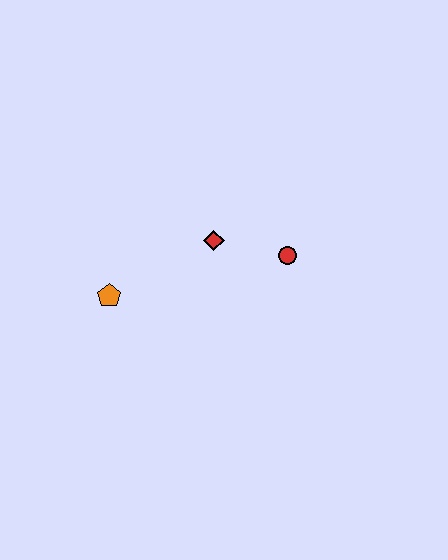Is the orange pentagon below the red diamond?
Yes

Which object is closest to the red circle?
The red diamond is closest to the red circle.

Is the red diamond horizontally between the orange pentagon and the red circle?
Yes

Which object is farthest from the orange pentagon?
The red circle is farthest from the orange pentagon.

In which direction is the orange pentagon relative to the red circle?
The orange pentagon is to the left of the red circle.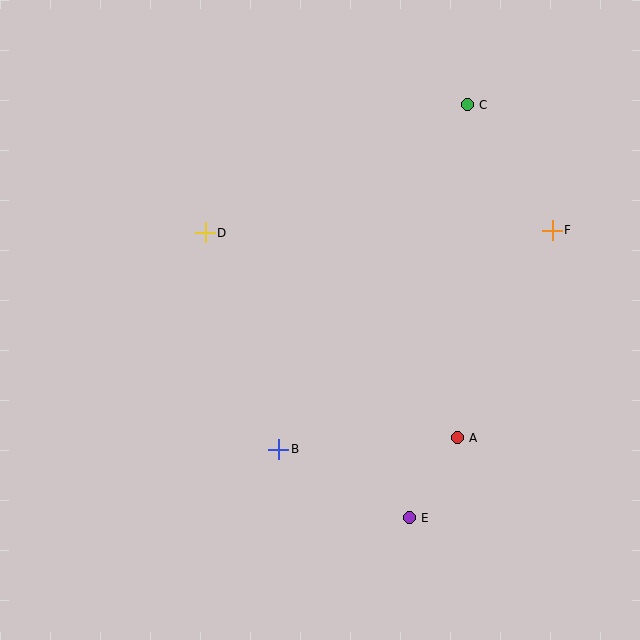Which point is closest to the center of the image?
Point B at (279, 449) is closest to the center.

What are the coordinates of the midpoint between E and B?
The midpoint between E and B is at (344, 483).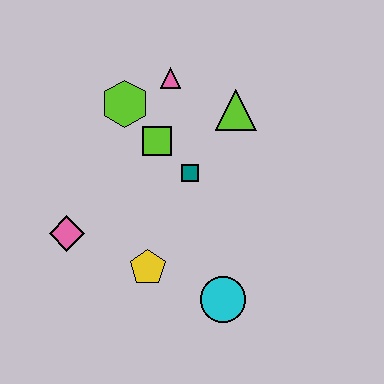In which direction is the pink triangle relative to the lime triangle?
The pink triangle is to the left of the lime triangle.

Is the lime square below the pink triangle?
Yes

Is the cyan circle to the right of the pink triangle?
Yes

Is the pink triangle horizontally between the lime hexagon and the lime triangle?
Yes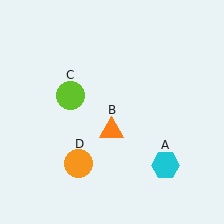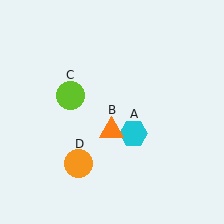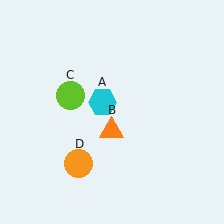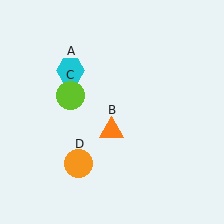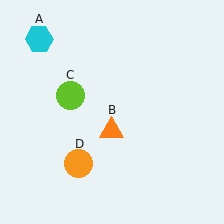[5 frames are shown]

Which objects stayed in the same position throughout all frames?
Orange triangle (object B) and lime circle (object C) and orange circle (object D) remained stationary.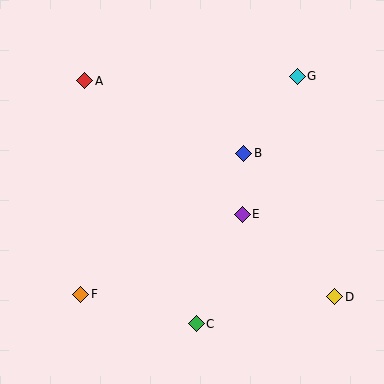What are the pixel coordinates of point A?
Point A is at (85, 81).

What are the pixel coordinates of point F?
Point F is at (81, 294).